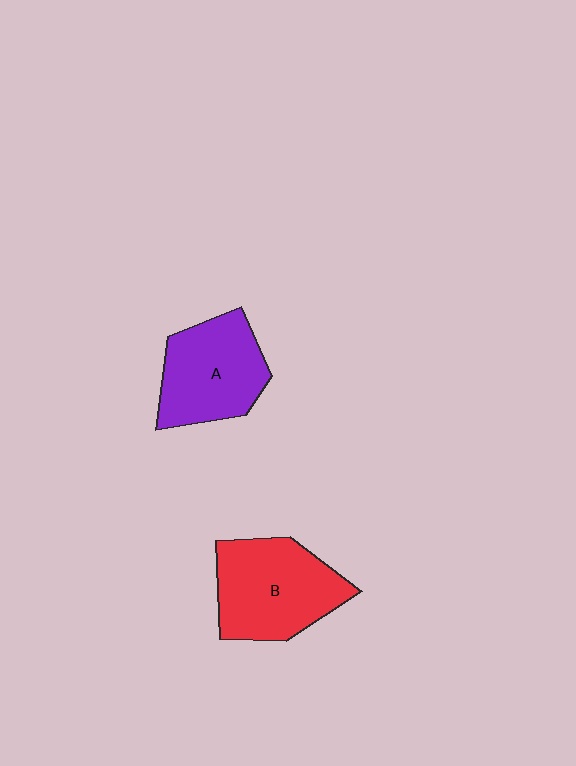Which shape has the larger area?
Shape B (red).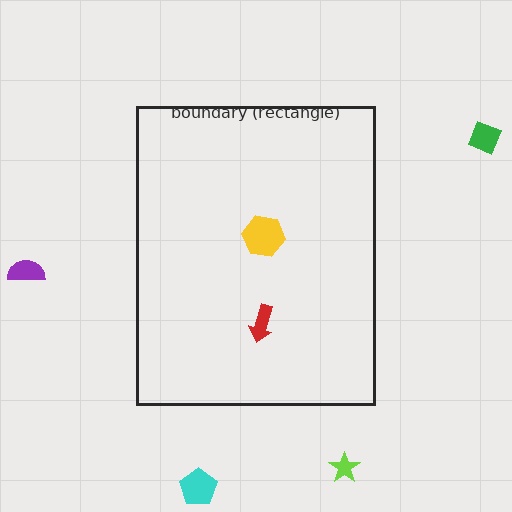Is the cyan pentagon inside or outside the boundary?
Outside.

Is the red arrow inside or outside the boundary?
Inside.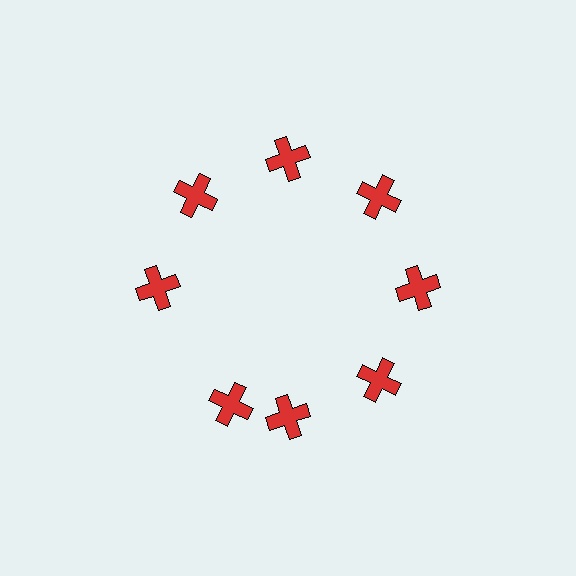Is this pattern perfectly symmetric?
No. The 8 red crosses are arranged in a ring, but one element near the 8 o'clock position is rotated out of alignment along the ring, breaking the 8-fold rotational symmetry.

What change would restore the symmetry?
The symmetry would be restored by rotating it back into even spacing with its neighbors so that all 8 crosses sit at equal angles and equal distance from the center.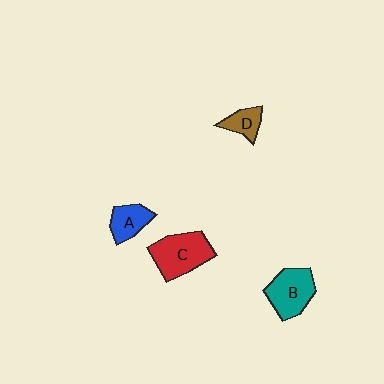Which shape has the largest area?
Shape C (red).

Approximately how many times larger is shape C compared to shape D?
Approximately 2.3 times.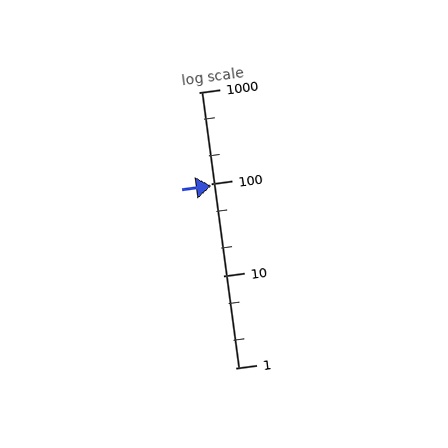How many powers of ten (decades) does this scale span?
The scale spans 3 decades, from 1 to 1000.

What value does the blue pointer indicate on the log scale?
The pointer indicates approximately 96.